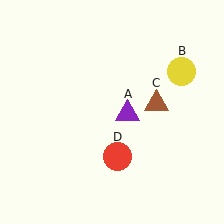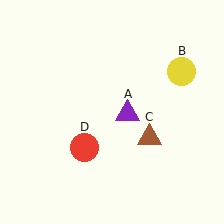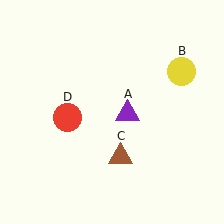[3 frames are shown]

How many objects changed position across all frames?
2 objects changed position: brown triangle (object C), red circle (object D).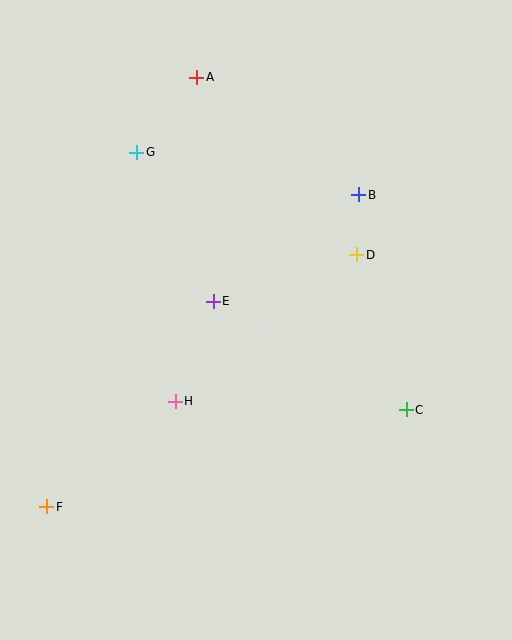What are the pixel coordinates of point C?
Point C is at (406, 410).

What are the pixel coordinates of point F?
Point F is at (47, 507).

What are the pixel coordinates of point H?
Point H is at (175, 401).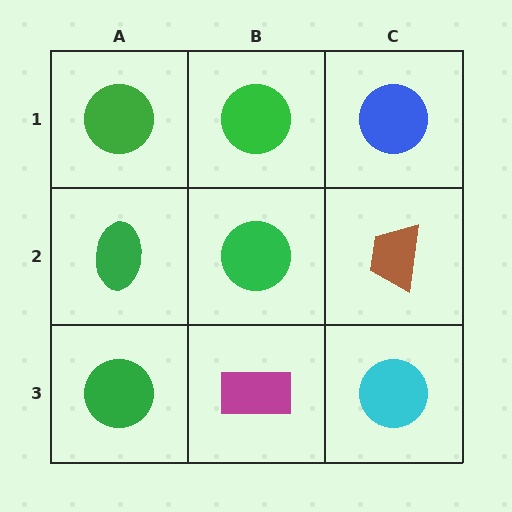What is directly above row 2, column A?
A green circle.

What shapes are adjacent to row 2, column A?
A green circle (row 1, column A), a green circle (row 3, column A), a green circle (row 2, column B).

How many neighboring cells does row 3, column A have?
2.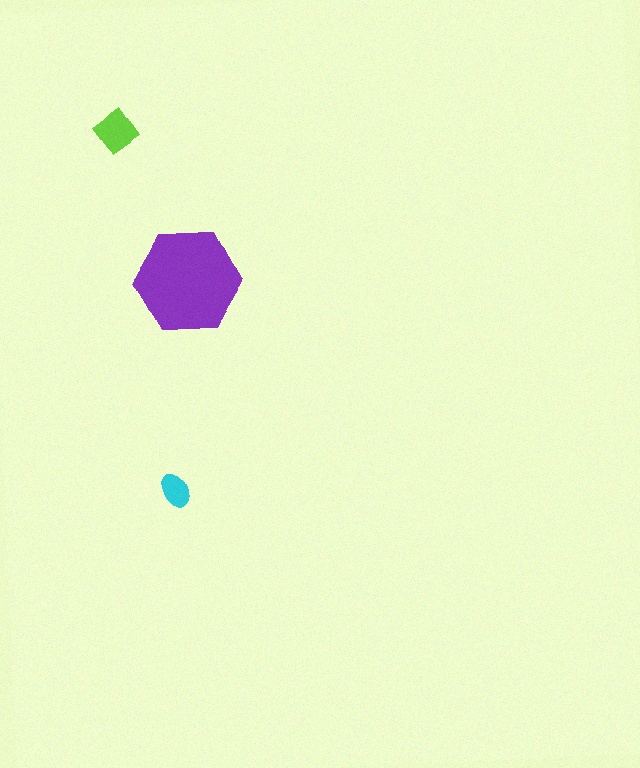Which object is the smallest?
The cyan ellipse.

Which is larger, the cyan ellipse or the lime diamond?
The lime diamond.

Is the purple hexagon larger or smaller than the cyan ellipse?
Larger.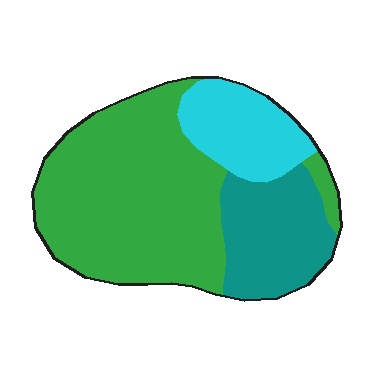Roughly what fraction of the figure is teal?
Teal covers around 25% of the figure.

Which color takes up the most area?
Green, at roughly 60%.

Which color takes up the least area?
Cyan, at roughly 20%.